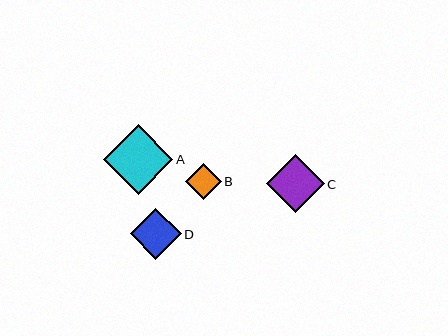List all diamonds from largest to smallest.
From largest to smallest: A, C, D, B.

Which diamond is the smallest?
Diamond B is the smallest with a size of approximately 36 pixels.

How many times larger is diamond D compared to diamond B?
Diamond D is approximately 1.4 times the size of diamond B.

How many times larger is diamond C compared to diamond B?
Diamond C is approximately 1.6 times the size of diamond B.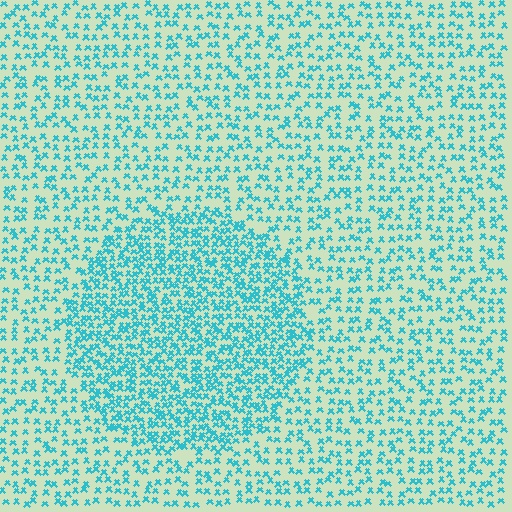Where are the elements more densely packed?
The elements are more densely packed inside the circle boundary.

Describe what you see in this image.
The image contains small cyan elements arranged at two different densities. A circle-shaped region is visible where the elements are more densely packed than the surrounding area.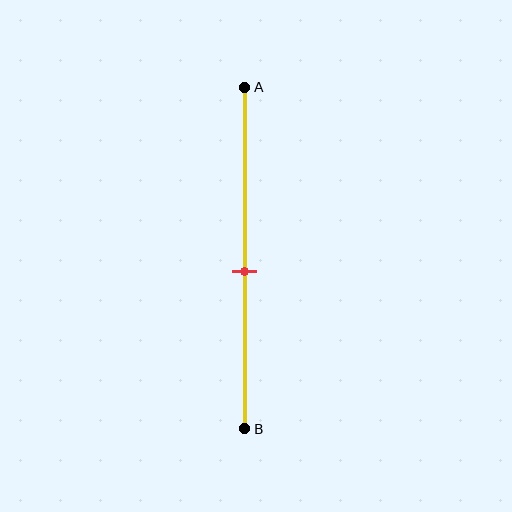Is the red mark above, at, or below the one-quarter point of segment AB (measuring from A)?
The red mark is below the one-quarter point of segment AB.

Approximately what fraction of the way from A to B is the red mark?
The red mark is approximately 55% of the way from A to B.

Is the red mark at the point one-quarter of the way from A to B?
No, the mark is at about 55% from A, not at the 25% one-quarter point.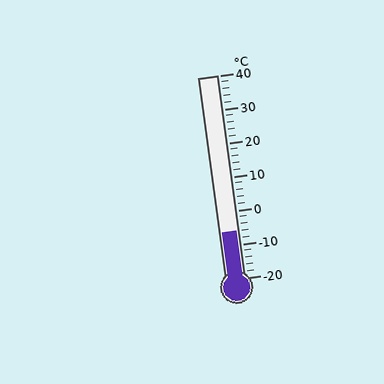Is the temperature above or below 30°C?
The temperature is below 30°C.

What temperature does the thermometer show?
The thermometer shows approximately -6°C.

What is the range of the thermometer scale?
The thermometer scale ranges from -20°C to 40°C.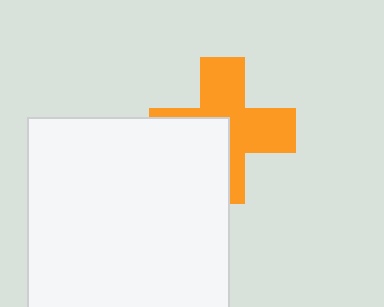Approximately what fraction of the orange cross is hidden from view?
Roughly 39% of the orange cross is hidden behind the white square.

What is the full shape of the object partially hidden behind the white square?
The partially hidden object is an orange cross.